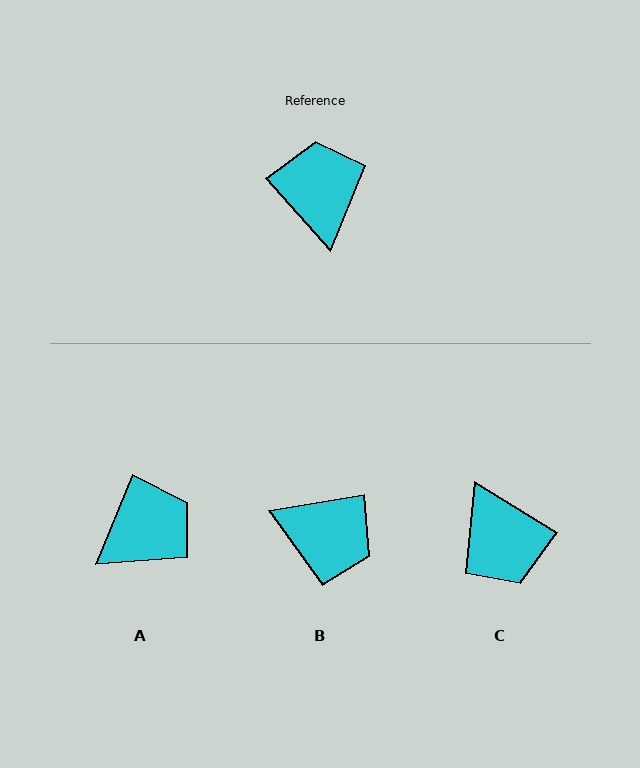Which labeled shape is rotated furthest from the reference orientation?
C, about 163 degrees away.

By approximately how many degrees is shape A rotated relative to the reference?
Approximately 64 degrees clockwise.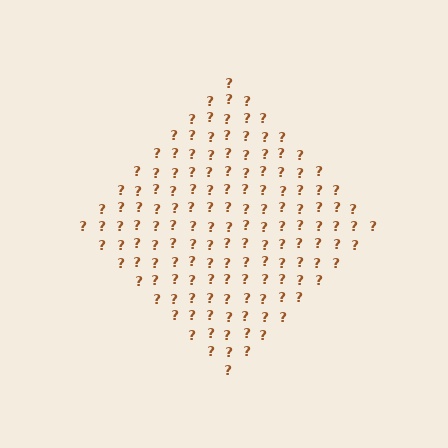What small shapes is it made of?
It is made of small question marks.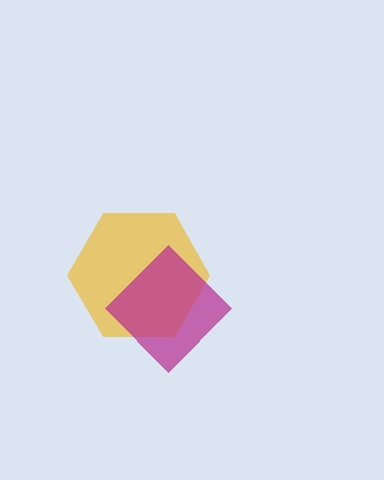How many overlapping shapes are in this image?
There are 2 overlapping shapes in the image.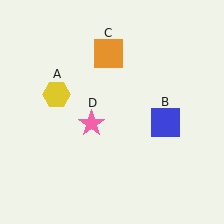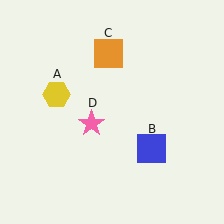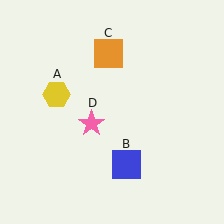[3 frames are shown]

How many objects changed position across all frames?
1 object changed position: blue square (object B).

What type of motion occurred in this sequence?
The blue square (object B) rotated clockwise around the center of the scene.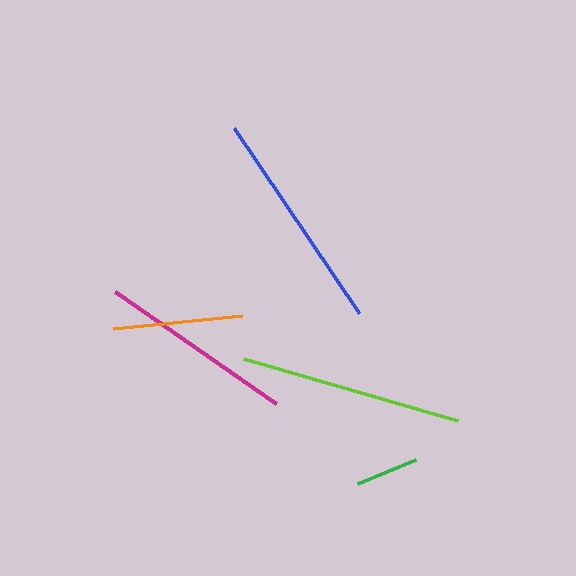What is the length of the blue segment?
The blue segment is approximately 223 pixels long.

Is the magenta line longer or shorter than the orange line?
The magenta line is longer than the orange line.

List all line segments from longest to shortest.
From longest to shortest: blue, lime, magenta, orange, green.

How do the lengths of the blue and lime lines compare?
The blue and lime lines are approximately the same length.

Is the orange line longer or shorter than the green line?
The orange line is longer than the green line.